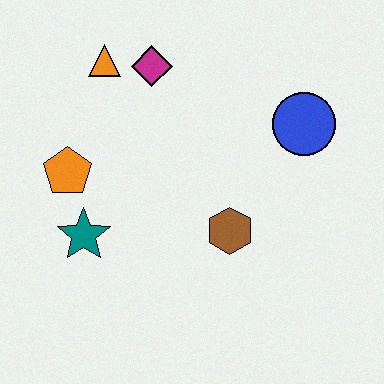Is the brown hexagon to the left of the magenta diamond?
No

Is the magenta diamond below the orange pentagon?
No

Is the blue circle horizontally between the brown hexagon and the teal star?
No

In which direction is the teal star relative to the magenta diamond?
The teal star is below the magenta diamond.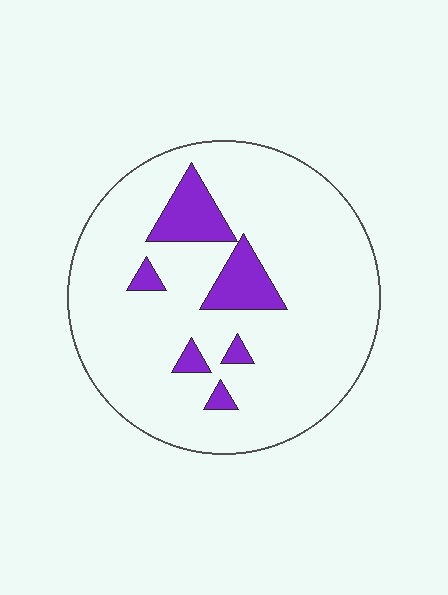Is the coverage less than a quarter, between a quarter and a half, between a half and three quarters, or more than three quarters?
Less than a quarter.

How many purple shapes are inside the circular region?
6.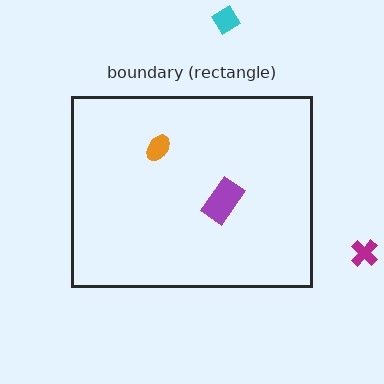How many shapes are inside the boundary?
2 inside, 2 outside.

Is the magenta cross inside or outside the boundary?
Outside.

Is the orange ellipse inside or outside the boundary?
Inside.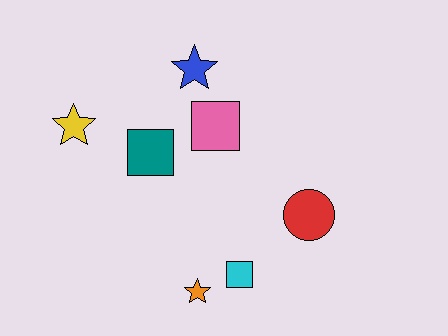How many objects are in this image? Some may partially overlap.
There are 7 objects.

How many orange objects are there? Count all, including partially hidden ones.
There is 1 orange object.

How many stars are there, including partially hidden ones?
There are 3 stars.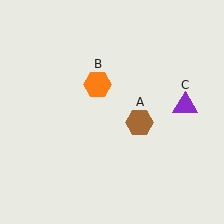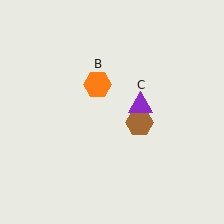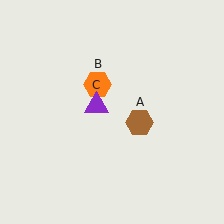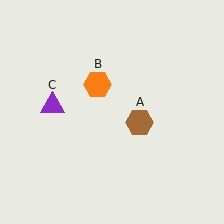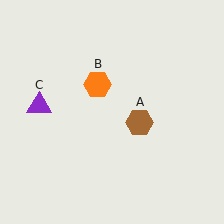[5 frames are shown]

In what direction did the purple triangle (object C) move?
The purple triangle (object C) moved left.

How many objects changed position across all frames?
1 object changed position: purple triangle (object C).